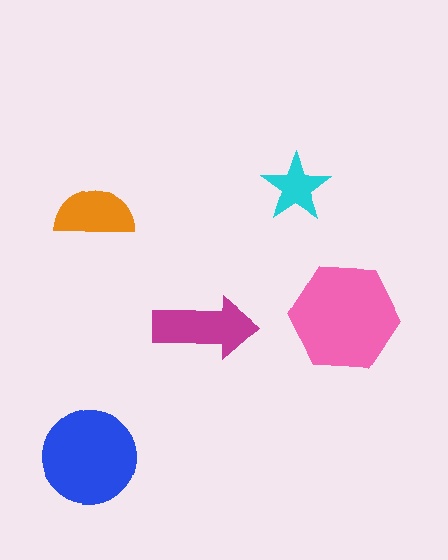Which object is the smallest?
The cyan star.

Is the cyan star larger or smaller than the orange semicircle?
Smaller.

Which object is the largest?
The pink hexagon.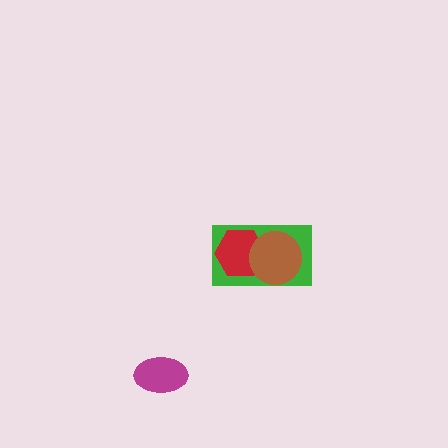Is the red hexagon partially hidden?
Yes, it is partially covered by another shape.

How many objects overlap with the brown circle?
2 objects overlap with the brown circle.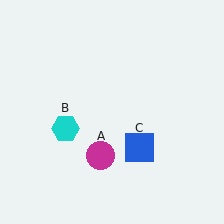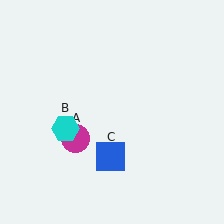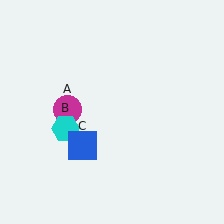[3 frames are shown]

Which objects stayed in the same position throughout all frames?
Cyan hexagon (object B) remained stationary.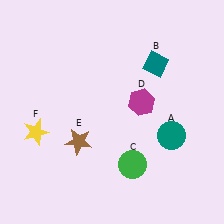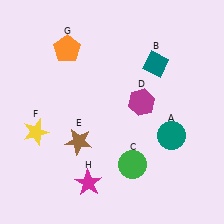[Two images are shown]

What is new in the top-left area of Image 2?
An orange pentagon (G) was added in the top-left area of Image 2.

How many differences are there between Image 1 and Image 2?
There are 2 differences between the two images.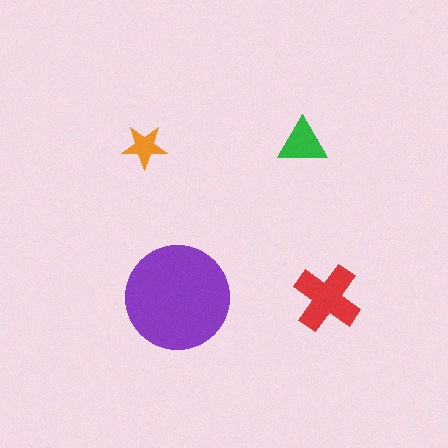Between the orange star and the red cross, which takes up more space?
The red cross.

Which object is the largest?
The purple circle.